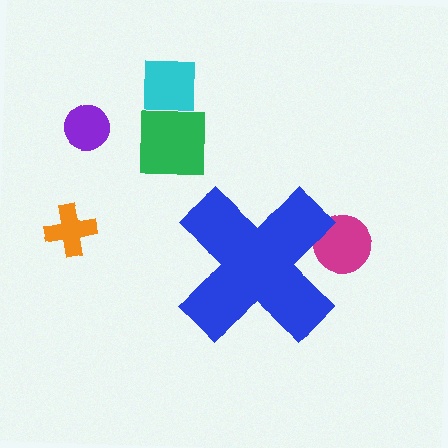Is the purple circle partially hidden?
No, the purple circle is fully visible.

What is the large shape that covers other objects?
A blue cross.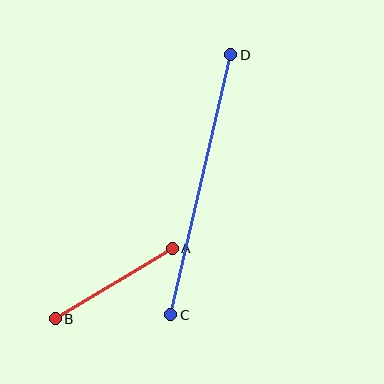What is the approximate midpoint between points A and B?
The midpoint is at approximately (114, 284) pixels.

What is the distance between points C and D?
The distance is approximately 267 pixels.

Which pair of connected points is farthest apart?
Points C and D are farthest apart.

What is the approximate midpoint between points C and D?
The midpoint is at approximately (201, 185) pixels.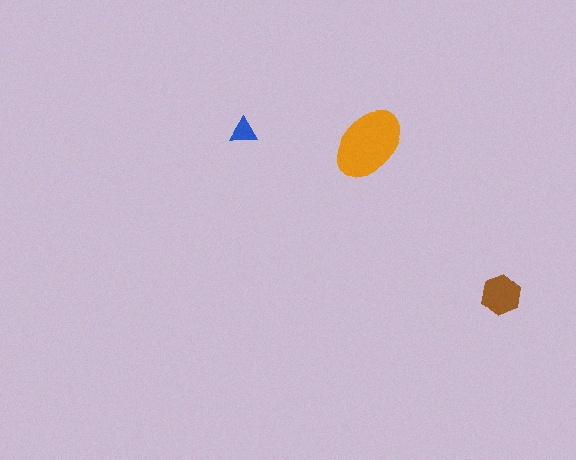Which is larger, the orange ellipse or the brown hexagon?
The orange ellipse.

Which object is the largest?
The orange ellipse.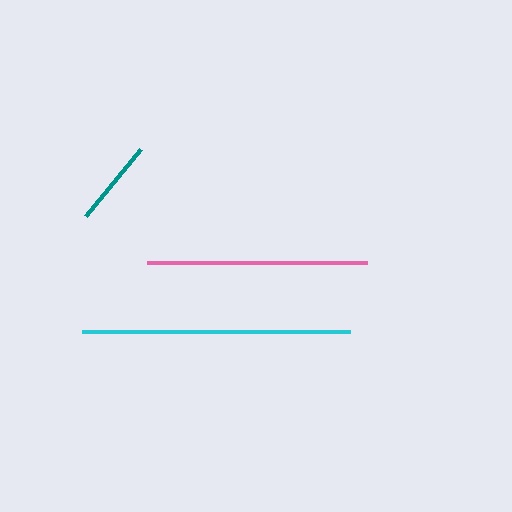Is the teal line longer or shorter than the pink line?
The pink line is longer than the teal line.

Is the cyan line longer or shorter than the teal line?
The cyan line is longer than the teal line.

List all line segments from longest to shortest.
From longest to shortest: cyan, pink, teal.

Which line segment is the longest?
The cyan line is the longest at approximately 268 pixels.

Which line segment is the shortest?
The teal line is the shortest at approximately 87 pixels.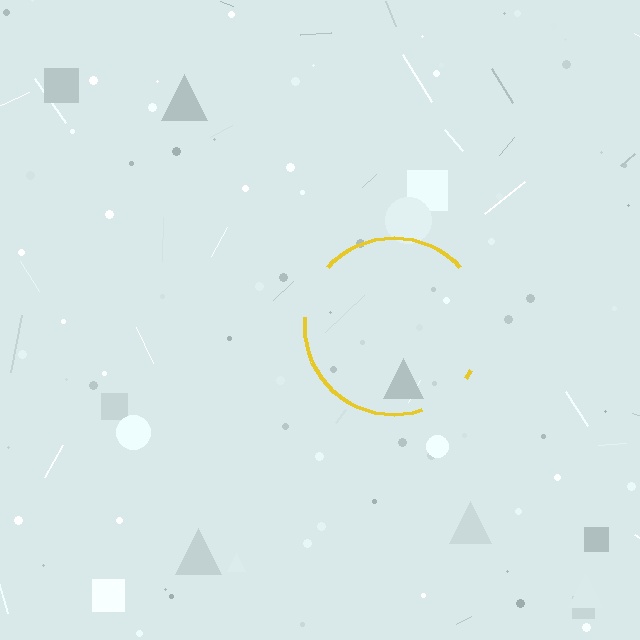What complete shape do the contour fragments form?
The contour fragments form a circle.